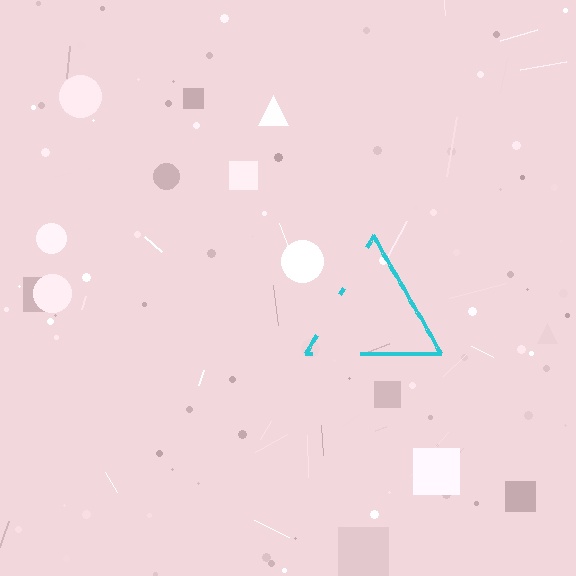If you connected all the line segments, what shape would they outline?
They would outline a triangle.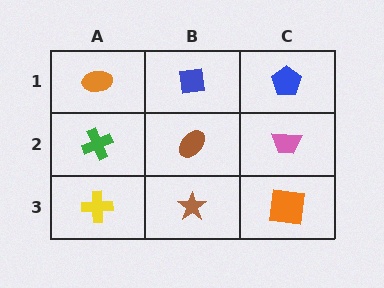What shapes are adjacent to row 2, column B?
A blue square (row 1, column B), a brown star (row 3, column B), a green cross (row 2, column A), a pink trapezoid (row 2, column C).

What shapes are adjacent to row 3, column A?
A green cross (row 2, column A), a brown star (row 3, column B).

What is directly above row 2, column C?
A blue pentagon.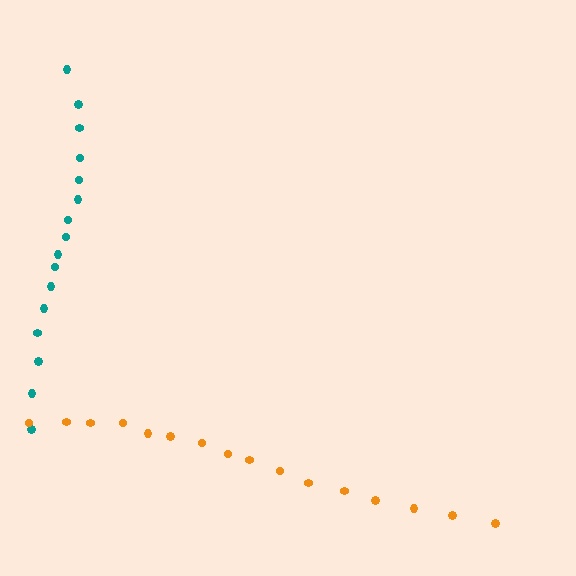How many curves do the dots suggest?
There are 2 distinct paths.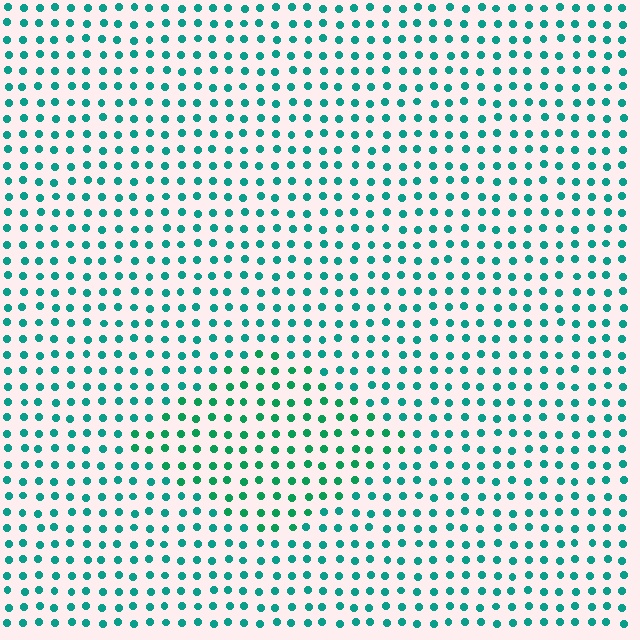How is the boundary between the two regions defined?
The boundary is defined purely by a slight shift in hue (about 22 degrees). Spacing, size, and orientation are identical on both sides.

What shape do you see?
I see a diamond.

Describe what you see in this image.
The image is filled with small teal elements in a uniform arrangement. A diamond-shaped region is visible where the elements are tinted to a slightly different hue, forming a subtle color boundary.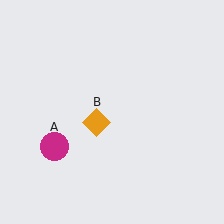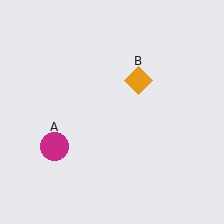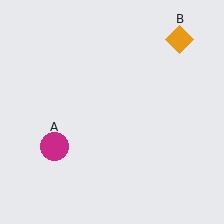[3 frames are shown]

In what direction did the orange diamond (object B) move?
The orange diamond (object B) moved up and to the right.